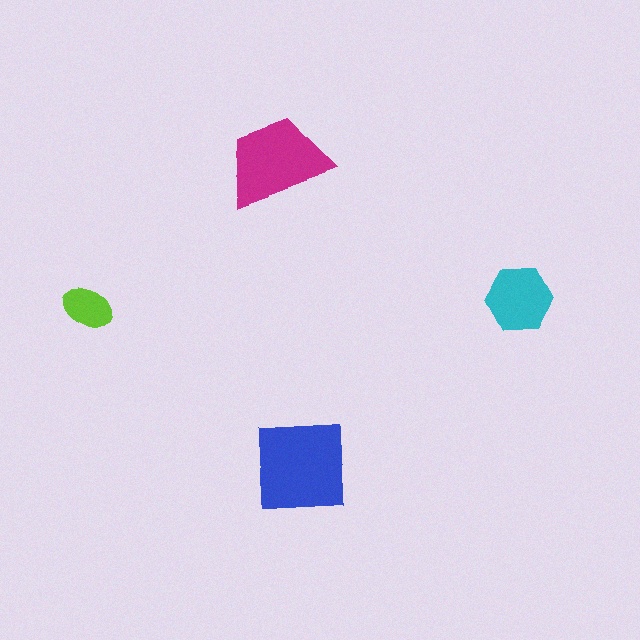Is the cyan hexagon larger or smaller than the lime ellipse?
Larger.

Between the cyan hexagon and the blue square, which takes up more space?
The blue square.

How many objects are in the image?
There are 4 objects in the image.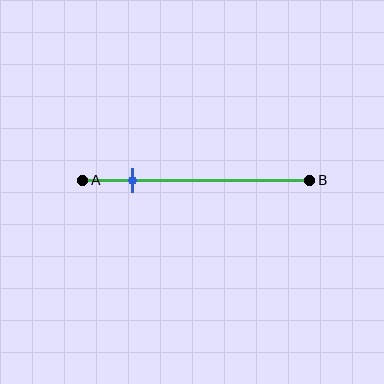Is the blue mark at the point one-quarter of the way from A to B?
Yes, the mark is approximately at the one-quarter point.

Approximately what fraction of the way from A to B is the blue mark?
The blue mark is approximately 20% of the way from A to B.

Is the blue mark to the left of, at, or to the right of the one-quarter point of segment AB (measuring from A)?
The blue mark is approximately at the one-quarter point of segment AB.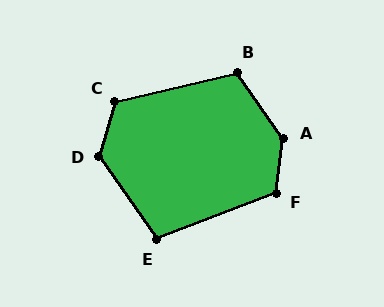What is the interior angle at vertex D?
Approximately 129 degrees (obtuse).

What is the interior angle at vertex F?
Approximately 119 degrees (obtuse).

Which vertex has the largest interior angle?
A, at approximately 137 degrees.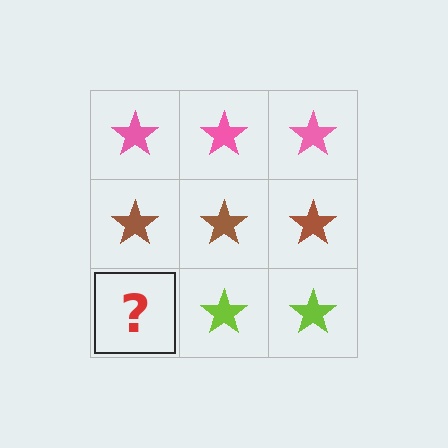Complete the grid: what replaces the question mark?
The question mark should be replaced with a lime star.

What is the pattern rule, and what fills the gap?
The rule is that each row has a consistent color. The gap should be filled with a lime star.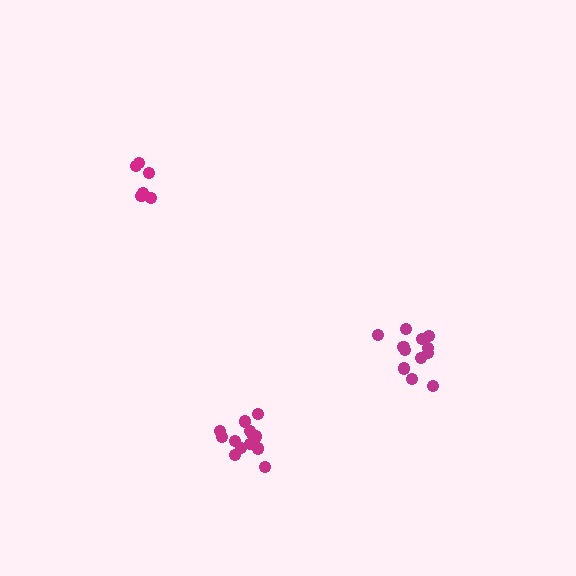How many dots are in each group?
Group 1: 13 dots, Group 2: 12 dots, Group 3: 7 dots (32 total).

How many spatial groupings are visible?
There are 3 spatial groupings.